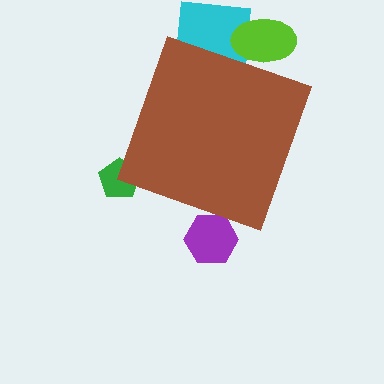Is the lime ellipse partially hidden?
Yes, the lime ellipse is partially hidden behind the brown diamond.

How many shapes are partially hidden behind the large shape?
4 shapes are partially hidden.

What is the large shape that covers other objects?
A brown diamond.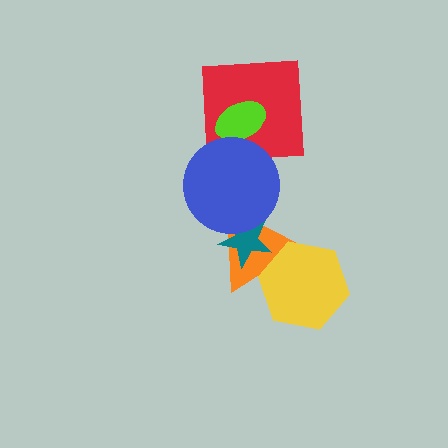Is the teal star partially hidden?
Yes, it is partially covered by another shape.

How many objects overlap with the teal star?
2 objects overlap with the teal star.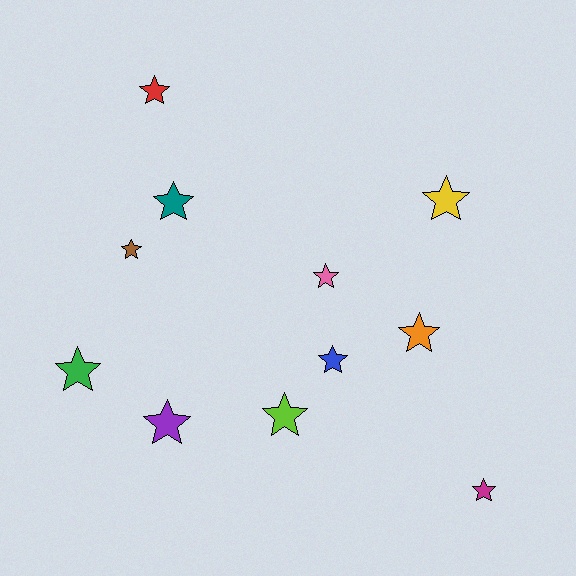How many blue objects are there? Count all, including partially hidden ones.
There is 1 blue object.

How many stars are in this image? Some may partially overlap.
There are 11 stars.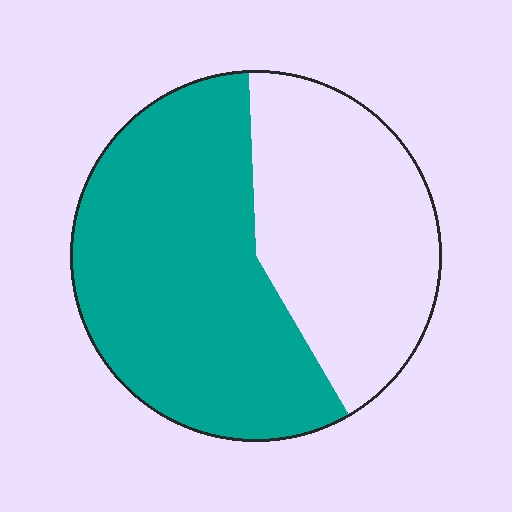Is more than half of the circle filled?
Yes.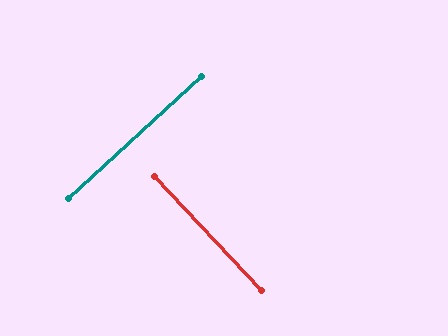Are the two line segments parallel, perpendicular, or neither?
Perpendicular — they meet at approximately 89°.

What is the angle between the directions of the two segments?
Approximately 89 degrees.